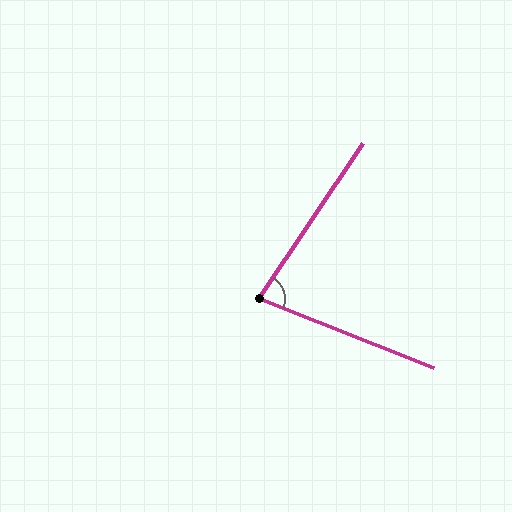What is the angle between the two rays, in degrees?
Approximately 77 degrees.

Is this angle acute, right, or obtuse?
It is acute.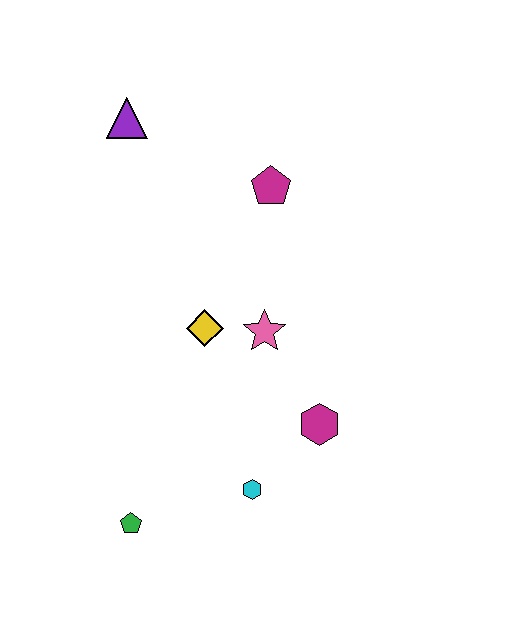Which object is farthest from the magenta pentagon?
The green pentagon is farthest from the magenta pentagon.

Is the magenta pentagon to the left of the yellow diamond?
No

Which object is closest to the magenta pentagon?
The pink star is closest to the magenta pentagon.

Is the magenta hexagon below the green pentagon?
No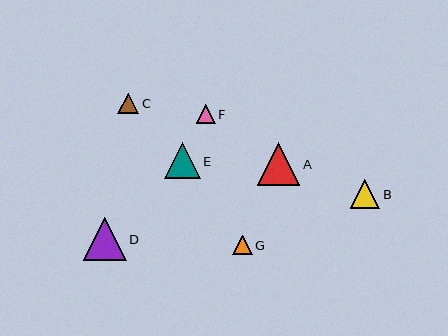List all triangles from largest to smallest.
From largest to smallest: D, A, E, B, C, G, F.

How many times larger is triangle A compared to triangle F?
Triangle A is approximately 2.3 times the size of triangle F.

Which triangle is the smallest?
Triangle F is the smallest with a size of approximately 19 pixels.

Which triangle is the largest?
Triangle D is the largest with a size of approximately 43 pixels.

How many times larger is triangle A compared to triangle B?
Triangle A is approximately 1.4 times the size of triangle B.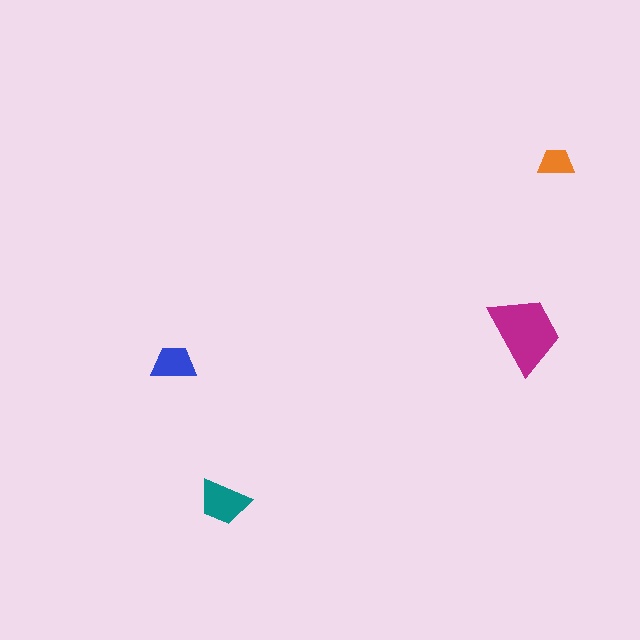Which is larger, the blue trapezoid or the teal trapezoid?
The teal one.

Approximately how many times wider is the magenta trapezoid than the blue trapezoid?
About 2 times wider.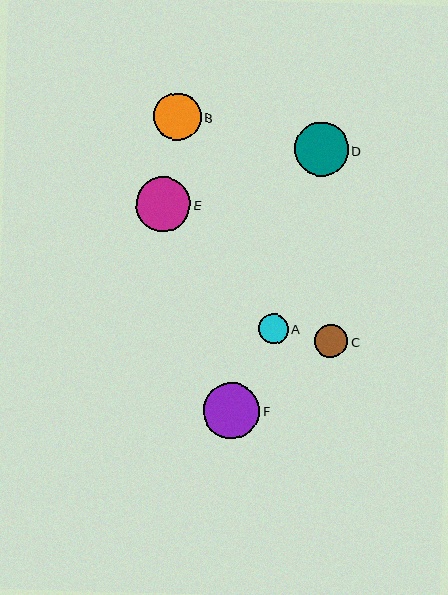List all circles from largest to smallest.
From largest to smallest: F, E, D, B, C, A.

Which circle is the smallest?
Circle A is the smallest with a size of approximately 30 pixels.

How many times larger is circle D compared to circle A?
Circle D is approximately 1.8 times the size of circle A.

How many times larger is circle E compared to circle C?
Circle E is approximately 1.6 times the size of circle C.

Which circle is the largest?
Circle F is the largest with a size of approximately 56 pixels.